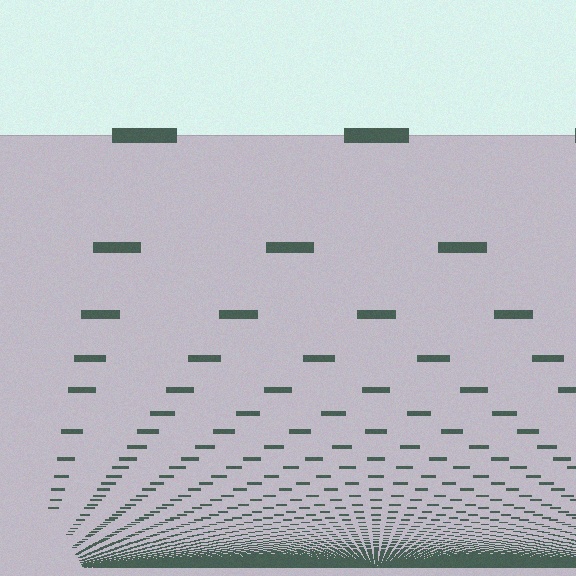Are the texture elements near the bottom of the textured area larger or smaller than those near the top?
Smaller. The gradient is inverted — elements near the bottom are smaller and denser.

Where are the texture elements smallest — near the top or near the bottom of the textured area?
Near the bottom.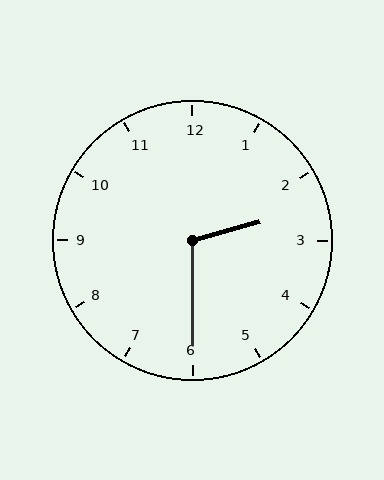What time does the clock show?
2:30.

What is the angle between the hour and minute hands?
Approximately 105 degrees.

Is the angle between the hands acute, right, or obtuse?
It is obtuse.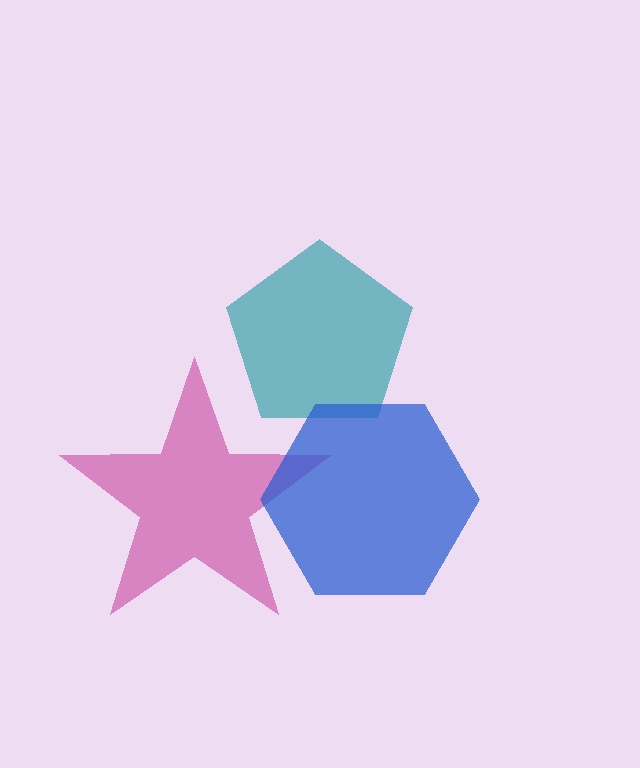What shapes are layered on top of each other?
The layered shapes are: a magenta star, a teal pentagon, a blue hexagon.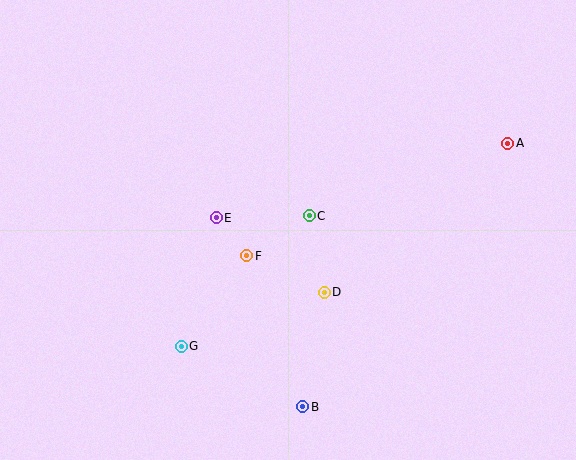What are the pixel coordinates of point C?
Point C is at (309, 216).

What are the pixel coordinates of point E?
Point E is at (216, 218).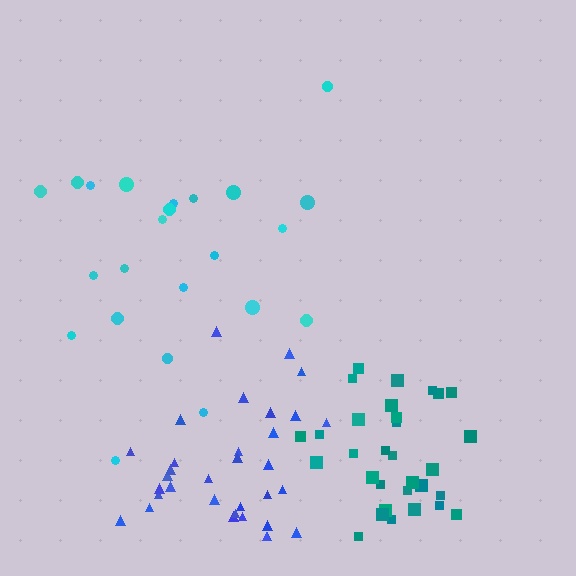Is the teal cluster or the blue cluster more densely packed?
Teal.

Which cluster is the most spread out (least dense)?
Cyan.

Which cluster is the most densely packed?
Teal.